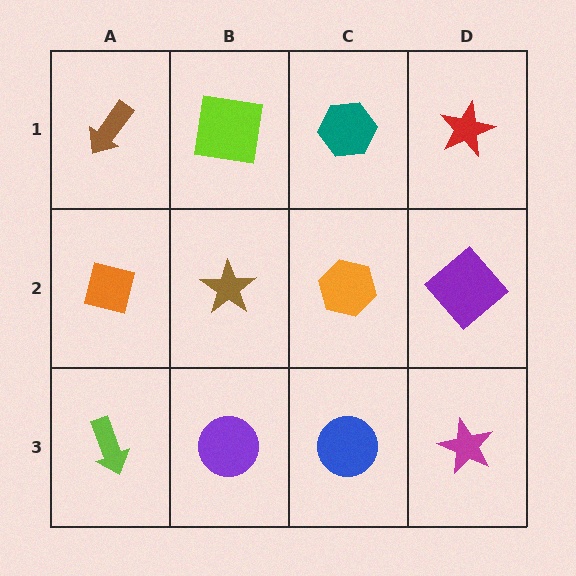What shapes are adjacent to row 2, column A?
A brown arrow (row 1, column A), a lime arrow (row 3, column A), a brown star (row 2, column B).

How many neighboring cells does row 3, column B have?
3.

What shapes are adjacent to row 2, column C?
A teal hexagon (row 1, column C), a blue circle (row 3, column C), a brown star (row 2, column B), a purple diamond (row 2, column D).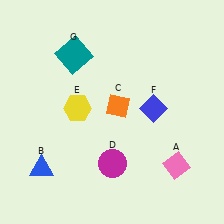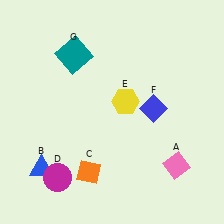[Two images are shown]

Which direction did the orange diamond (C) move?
The orange diamond (C) moved down.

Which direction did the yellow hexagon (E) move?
The yellow hexagon (E) moved right.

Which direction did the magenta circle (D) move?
The magenta circle (D) moved left.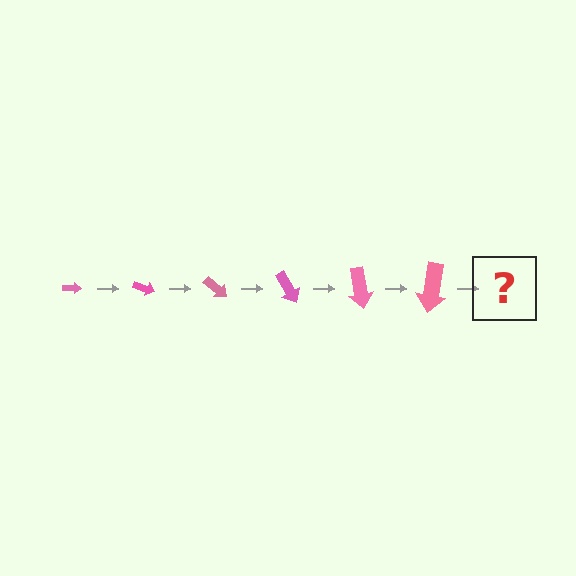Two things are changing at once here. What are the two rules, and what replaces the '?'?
The two rules are that the arrow grows larger each step and it rotates 20 degrees each step. The '?' should be an arrow, larger than the previous one and rotated 120 degrees from the start.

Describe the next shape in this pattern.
It should be an arrow, larger than the previous one and rotated 120 degrees from the start.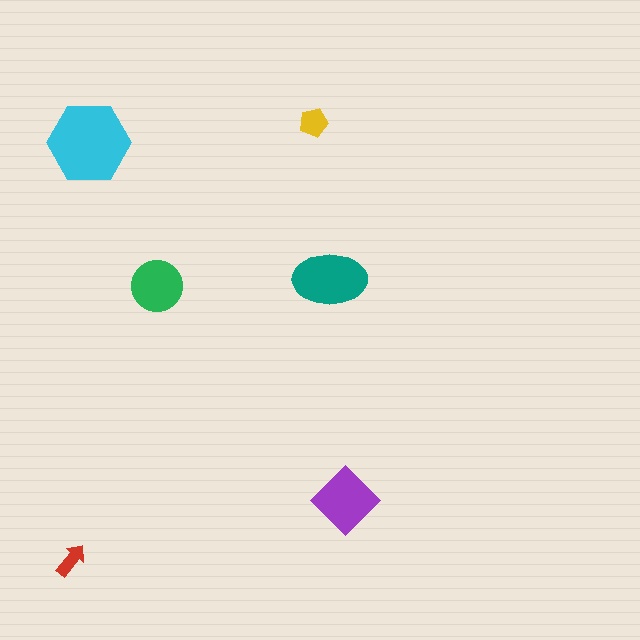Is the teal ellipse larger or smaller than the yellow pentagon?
Larger.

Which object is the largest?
The cyan hexagon.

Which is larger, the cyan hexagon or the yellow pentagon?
The cyan hexagon.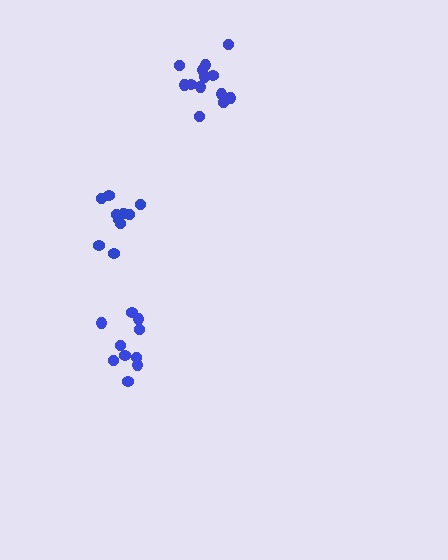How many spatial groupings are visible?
There are 3 spatial groupings.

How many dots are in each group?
Group 1: 10 dots, Group 2: 10 dots, Group 3: 13 dots (33 total).